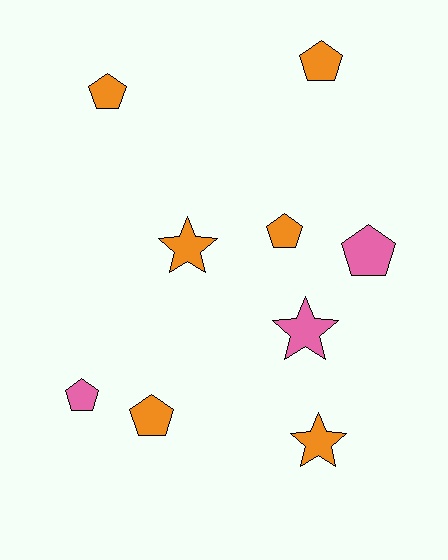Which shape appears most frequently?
Pentagon, with 6 objects.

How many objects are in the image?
There are 9 objects.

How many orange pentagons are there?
There are 4 orange pentagons.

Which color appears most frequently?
Orange, with 6 objects.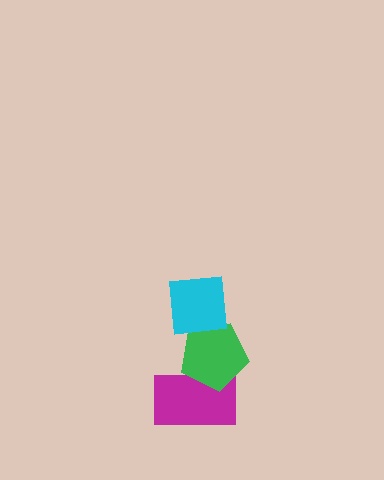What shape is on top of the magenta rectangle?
The green pentagon is on top of the magenta rectangle.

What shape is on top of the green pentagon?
The cyan square is on top of the green pentagon.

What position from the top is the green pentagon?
The green pentagon is 2nd from the top.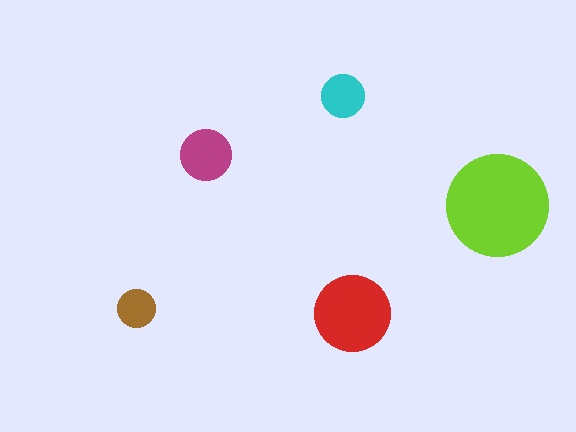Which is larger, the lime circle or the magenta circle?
The lime one.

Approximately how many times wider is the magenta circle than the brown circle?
About 1.5 times wider.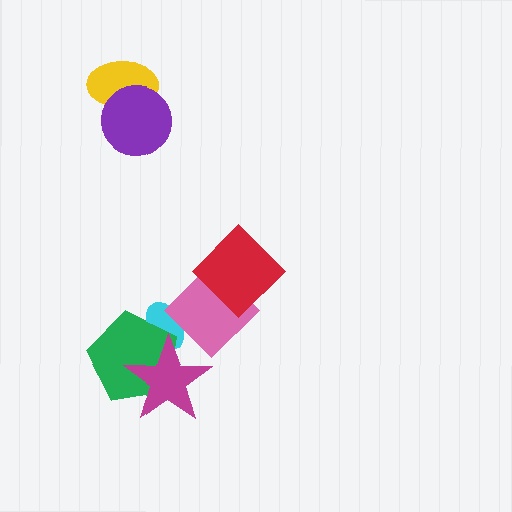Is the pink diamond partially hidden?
Yes, it is partially covered by another shape.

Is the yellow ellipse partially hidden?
Yes, it is partially covered by another shape.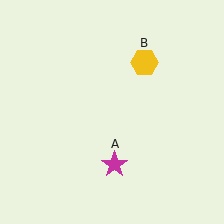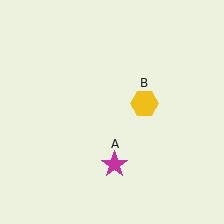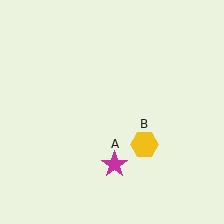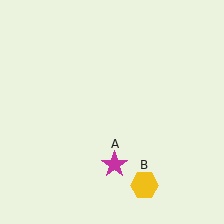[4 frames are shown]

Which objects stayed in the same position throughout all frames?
Magenta star (object A) remained stationary.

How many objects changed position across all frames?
1 object changed position: yellow hexagon (object B).